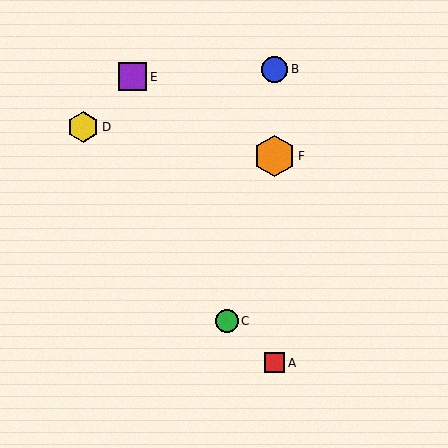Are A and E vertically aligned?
No, A is at x≈275 and E is at x≈133.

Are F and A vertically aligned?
Yes, both are at x≈275.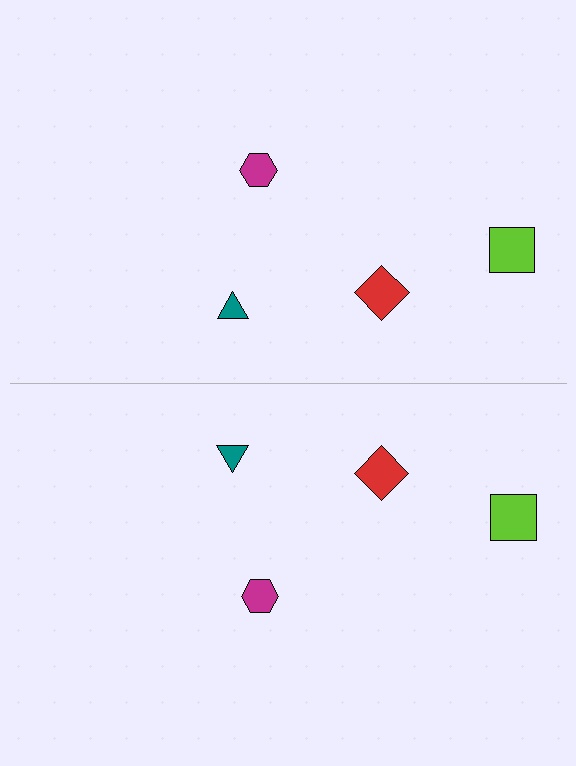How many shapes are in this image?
There are 8 shapes in this image.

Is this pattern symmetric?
Yes, this pattern has bilateral (reflection) symmetry.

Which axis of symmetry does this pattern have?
The pattern has a horizontal axis of symmetry running through the center of the image.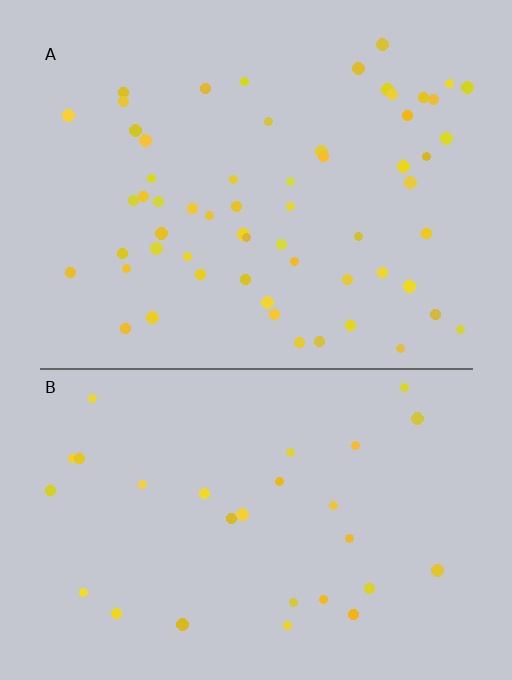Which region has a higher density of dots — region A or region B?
A (the top).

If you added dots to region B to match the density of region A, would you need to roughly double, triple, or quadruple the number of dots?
Approximately double.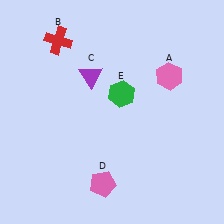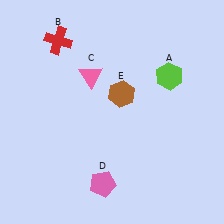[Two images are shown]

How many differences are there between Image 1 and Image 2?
There are 3 differences between the two images.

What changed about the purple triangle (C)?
In Image 1, C is purple. In Image 2, it changed to pink.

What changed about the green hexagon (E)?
In Image 1, E is green. In Image 2, it changed to brown.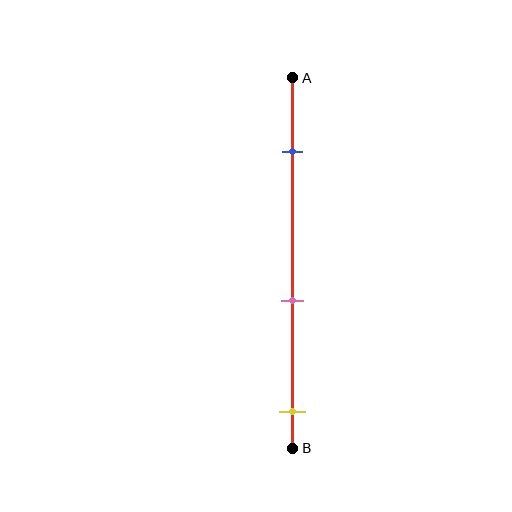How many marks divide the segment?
There are 3 marks dividing the segment.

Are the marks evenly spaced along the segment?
Yes, the marks are approximately evenly spaced.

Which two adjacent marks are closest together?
The pink and yellow marks are the closest adjacent pair.